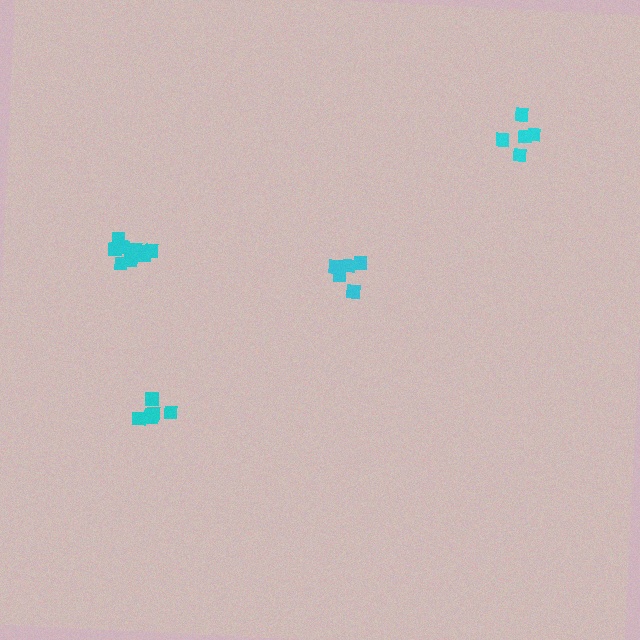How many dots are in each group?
Group 1: 5 dots, Group 2: 10 dots, Group 3: 5 dots, Group 4: 7 dots (27 total).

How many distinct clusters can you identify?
There are 4 distinct clusters.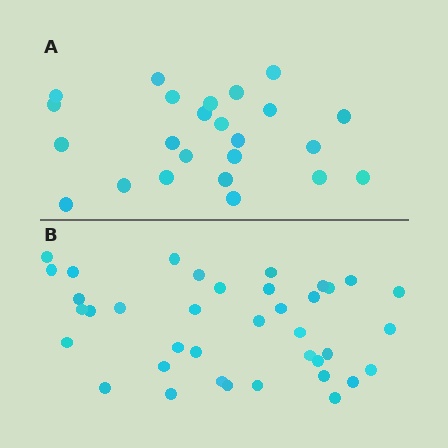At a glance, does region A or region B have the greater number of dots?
Region B (the bottom region) has more dots.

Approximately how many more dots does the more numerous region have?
Region B has approximately 15 more dots than region A.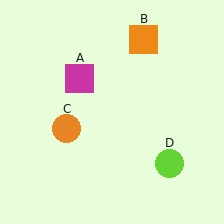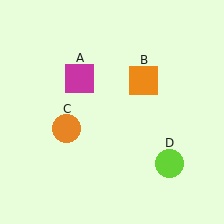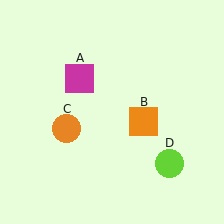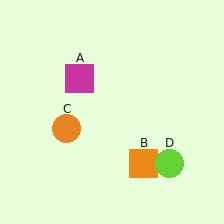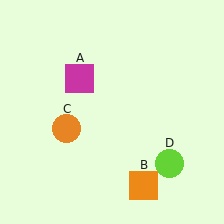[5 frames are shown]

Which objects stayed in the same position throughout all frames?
Magenta square (object A) and orange circle (object C) and lime circle (object D) remained stationary.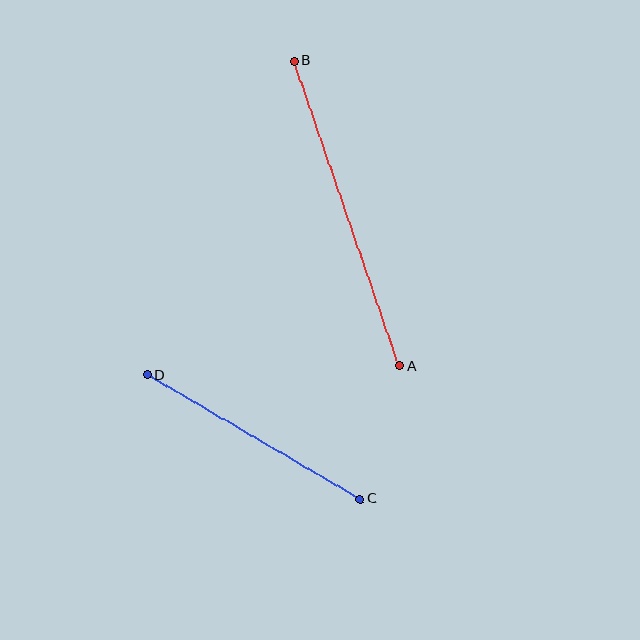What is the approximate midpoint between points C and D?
The midpoint is at approximately (254, 437) pixels.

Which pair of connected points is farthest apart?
Points A and B are farthest apart.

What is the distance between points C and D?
The distance is approximately 247 pixels.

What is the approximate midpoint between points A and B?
The midpoint is at approximately (347, 214) pixels.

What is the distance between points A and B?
The distance is approximately 323 pixels.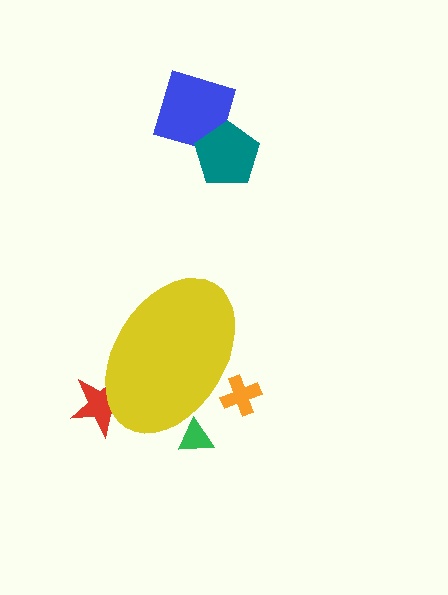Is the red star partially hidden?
Yes, the red star is partially hidden behind the yellow ellipse.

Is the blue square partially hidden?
No, the blue square is fully visible.